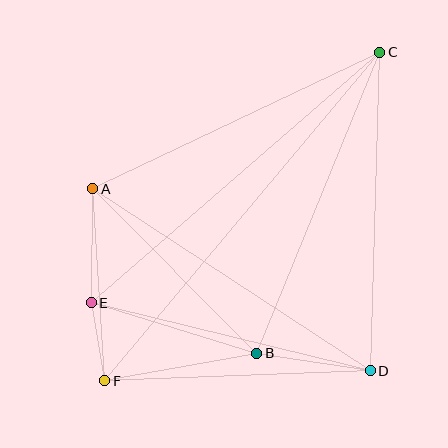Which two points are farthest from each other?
Points C and F are farthest from each other.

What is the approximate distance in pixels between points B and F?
The distance between B and F is approximately 155 pixels.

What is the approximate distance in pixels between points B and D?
The distance between B and D is approximately 115 pixels.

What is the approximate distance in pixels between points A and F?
The distance between A and F is approximately 192 pixels.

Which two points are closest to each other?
Points E and F are closest to each other.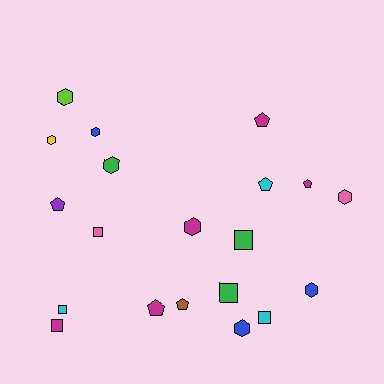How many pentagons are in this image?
There are 6 pentagons.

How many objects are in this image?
There are 20 objects.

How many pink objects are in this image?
There are 2 pink objects.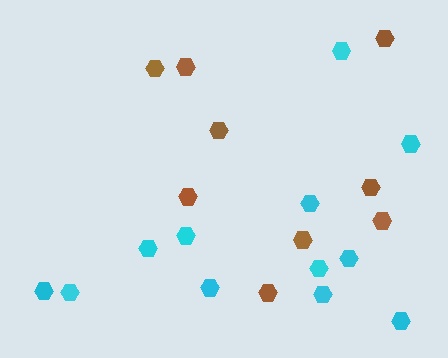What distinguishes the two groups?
There are 2 groups: one group of brown hexagons (9) and one group of cyan hexagons (12).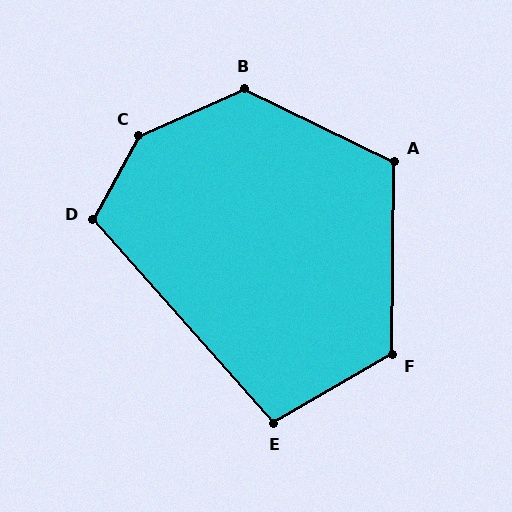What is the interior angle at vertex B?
Approximately 130 degrees (obtuse).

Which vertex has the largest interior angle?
C, at approximately 143 degrees.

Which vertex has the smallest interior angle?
E, at approximately 102 degrees.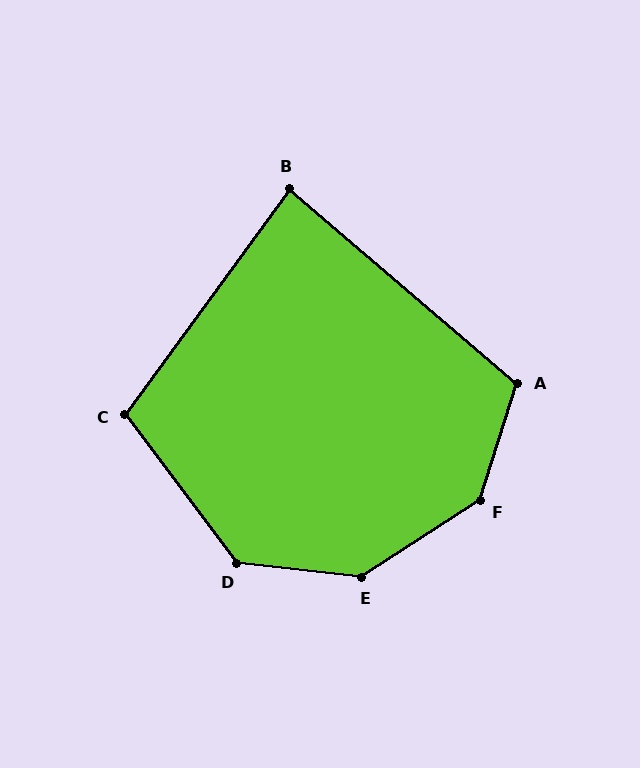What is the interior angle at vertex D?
Approximately 133 degrees (obtuse).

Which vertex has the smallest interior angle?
B, at approximately 86 degrees.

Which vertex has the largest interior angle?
F, at approximately 141 degrees.